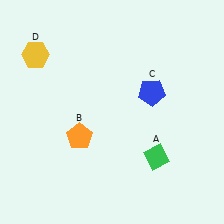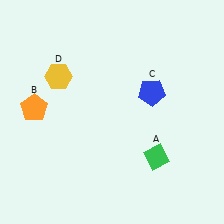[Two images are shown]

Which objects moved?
The objects that moved are: the orange pentagon (B), the yellow hexagon (D).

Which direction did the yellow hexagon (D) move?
The yellow hexagon (D) moved right.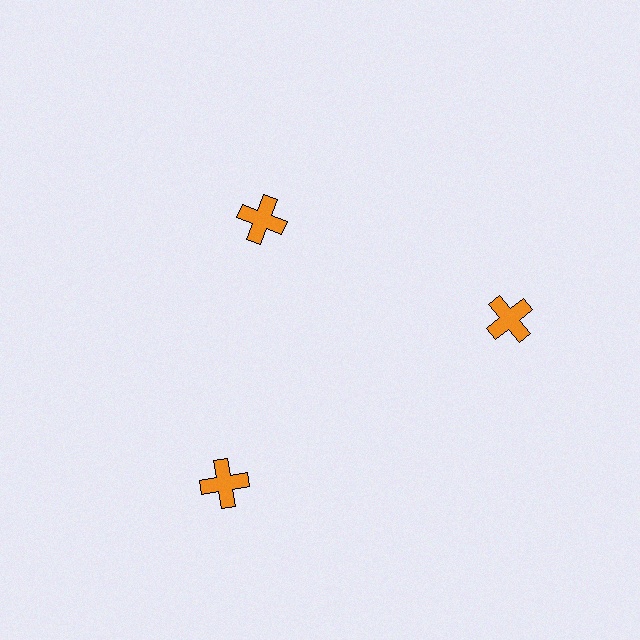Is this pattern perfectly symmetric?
No. The 3 orange crosses are arranged in a ring, but one element near the 11 o'clock position is pulled inward toward the center, breaking the 3-fold rotational symmetry.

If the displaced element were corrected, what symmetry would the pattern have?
It would have 3-fold rotational symmetry — the pattern would map onto itself every 120 degrees.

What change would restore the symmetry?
The symmetry would be restored by moving it outward, back onto the ring so that all 3 crosses sit at equal angles and equal distance from the center.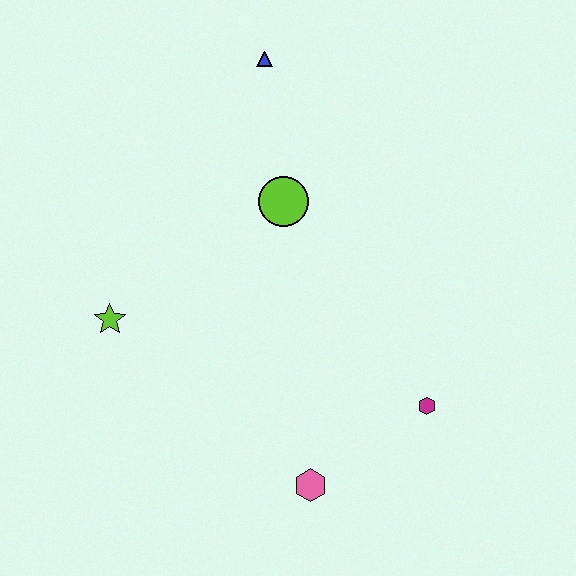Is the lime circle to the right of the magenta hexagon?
No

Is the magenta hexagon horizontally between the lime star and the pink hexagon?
No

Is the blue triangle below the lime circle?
No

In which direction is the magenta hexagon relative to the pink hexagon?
The magenta hexagon is to the right of the pink hexagon.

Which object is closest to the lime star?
The lime circle is closest to the lime star.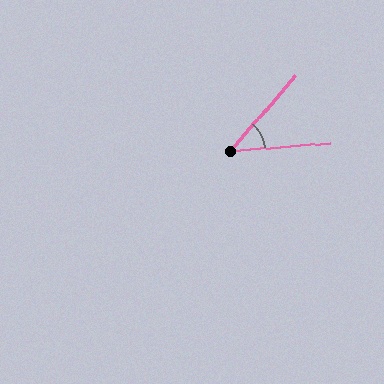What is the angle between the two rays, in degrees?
Approximately 44 degrees.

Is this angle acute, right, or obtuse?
It is acute.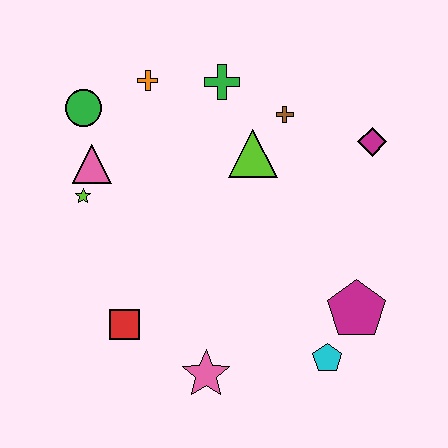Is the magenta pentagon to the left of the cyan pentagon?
No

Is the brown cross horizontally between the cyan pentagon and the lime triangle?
Yes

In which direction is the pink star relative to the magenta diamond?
The pink star is below the magenta diamond.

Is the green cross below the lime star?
No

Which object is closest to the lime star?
The pink triangle is closest to the lime star.